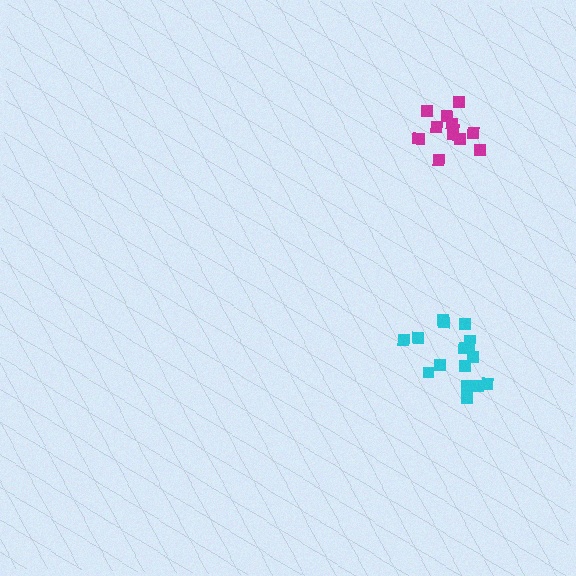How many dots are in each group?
Group 1: 16 dots, Group 2: 13 dots (29 total).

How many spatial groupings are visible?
There are 2 spatial groupings.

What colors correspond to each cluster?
The clusters are colored: cyan, magenta.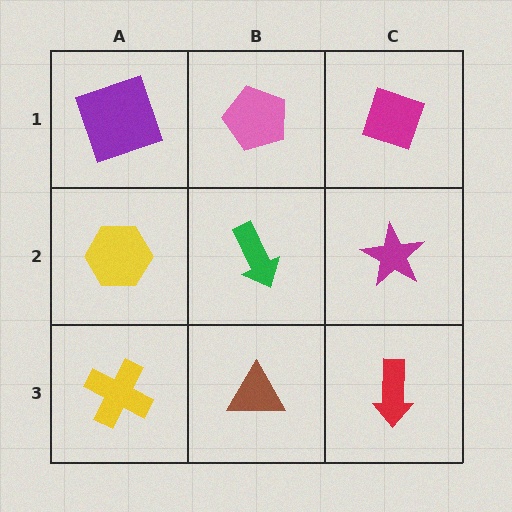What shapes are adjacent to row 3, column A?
A yellow hexagon (row 2, column A), a brown triangle (row 3, column B).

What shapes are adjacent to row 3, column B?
A green arrow (row 2, column B), a yellow cross (row 3, column A), a red arrow (row 3, column C).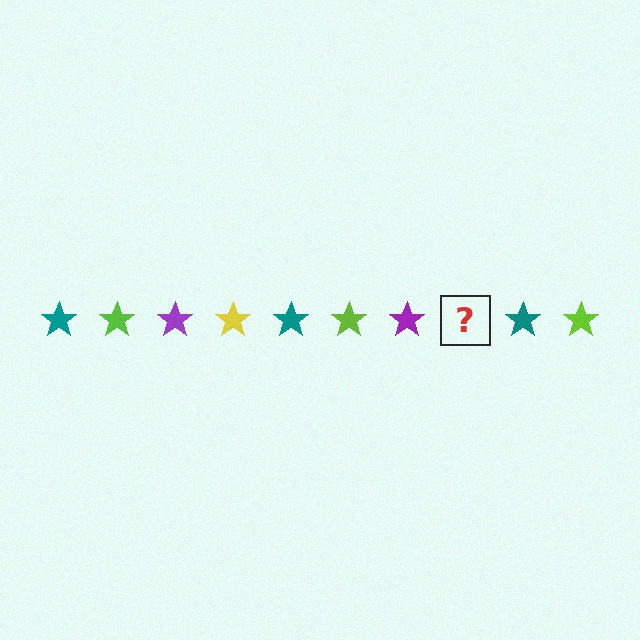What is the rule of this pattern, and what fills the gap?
The rule is that the pattern cycles through teal, lime, purple, yellow stars. The gap should be filled with a yellow star.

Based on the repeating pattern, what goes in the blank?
The blank should be a yellow star.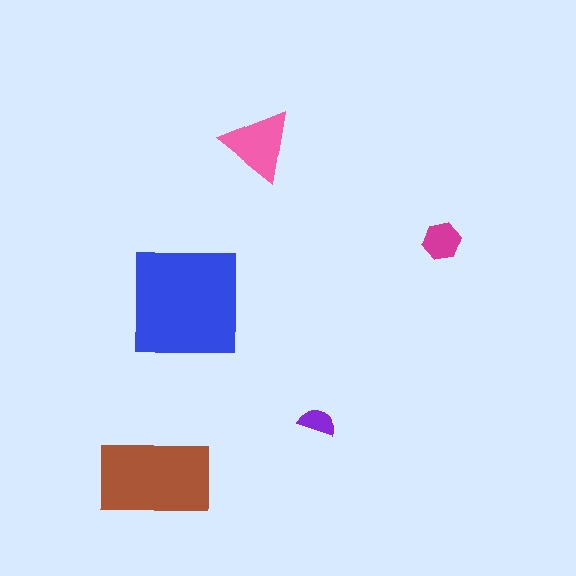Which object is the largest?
The blue square.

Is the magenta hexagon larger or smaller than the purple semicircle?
Larger.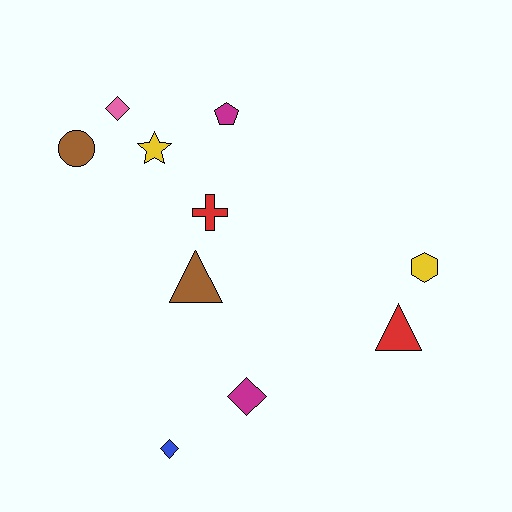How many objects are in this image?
There are 10 objects.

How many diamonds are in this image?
There are 3 diamonds.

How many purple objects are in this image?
There are no purple objects.